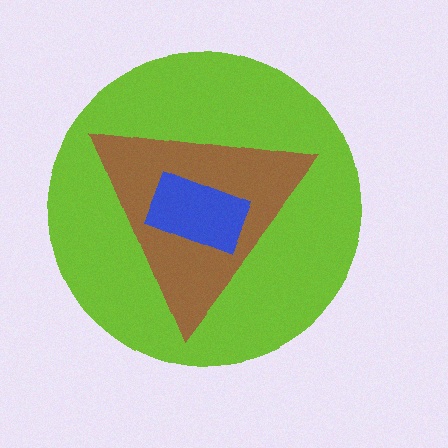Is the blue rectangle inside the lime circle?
Yes.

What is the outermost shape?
The lime circle.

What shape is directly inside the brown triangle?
The blue rectangle.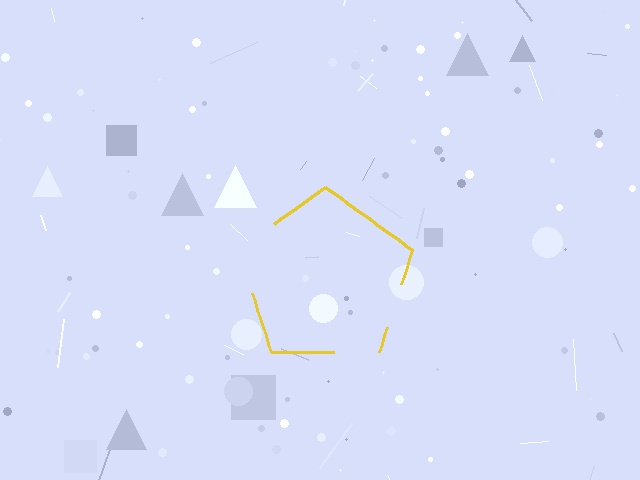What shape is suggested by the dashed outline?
The dashed outline suggests a pentagon.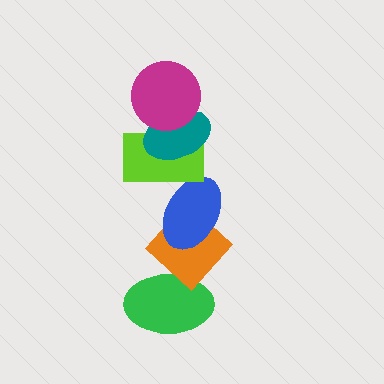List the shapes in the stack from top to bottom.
From top to bottom: the magenta circle, the teal ellipse, the lime rectangle, the blue ellipse, the orange diamond, the green ellipse.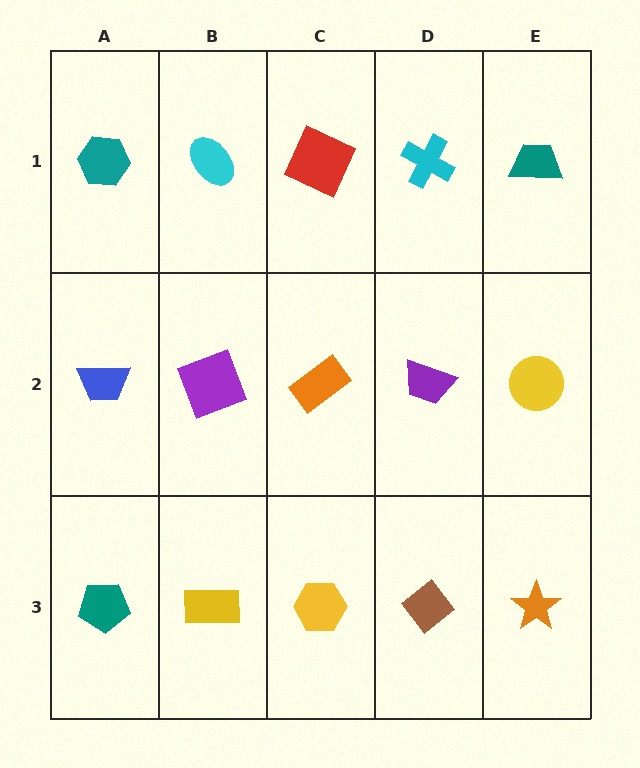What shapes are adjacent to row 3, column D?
A purple trapezoid (row 2, column D), a yellow hexagon (row 3, column C), an orange star (row 3, column E).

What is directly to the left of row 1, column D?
A red square.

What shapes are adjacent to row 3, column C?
An orange rectangle (row 2, column C), a yellow rectangle (row 3, column B), a brown diamond (row 3, column D).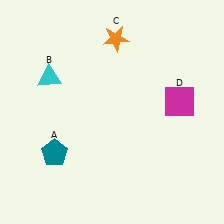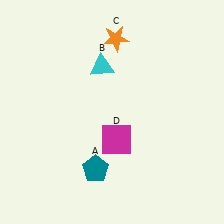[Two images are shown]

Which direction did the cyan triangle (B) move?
The cyan triangle (B) moved right.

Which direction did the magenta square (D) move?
The magenta square (D) moved left.